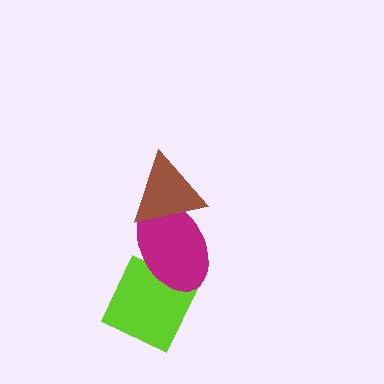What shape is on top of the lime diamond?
The magenta ellipse is on top of the lime diamond.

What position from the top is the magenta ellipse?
The magenta ellipse is 2nd from the top.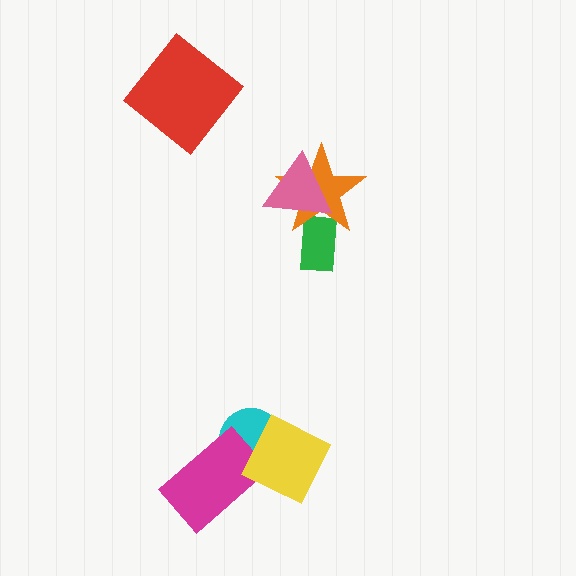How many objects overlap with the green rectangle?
2 objects overlap with the green rectangle.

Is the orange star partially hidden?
Yes, it is partially covered by another shape.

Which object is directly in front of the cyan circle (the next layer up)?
The magenta rectangle is directly in front of the cyan circle.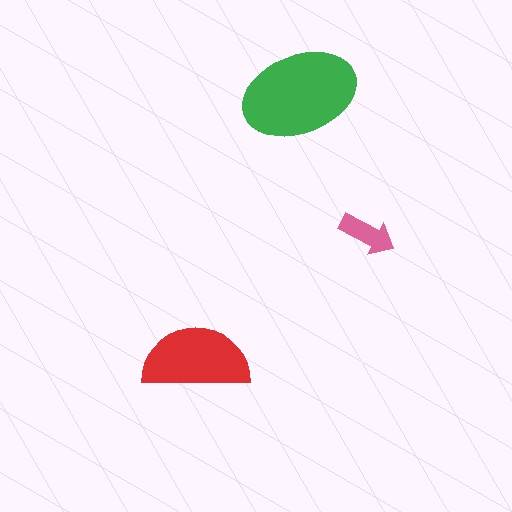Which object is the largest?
The green ellipse.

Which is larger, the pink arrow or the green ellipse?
The green ellipse.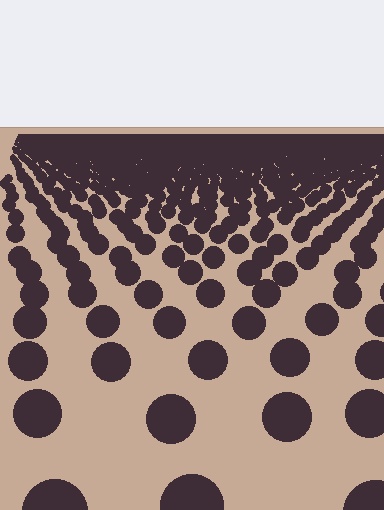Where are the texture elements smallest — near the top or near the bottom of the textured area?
Near the top.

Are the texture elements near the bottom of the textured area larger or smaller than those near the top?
Larger. Near the bottom, elements are closer to the viewer and appear at a bigger on-screen size.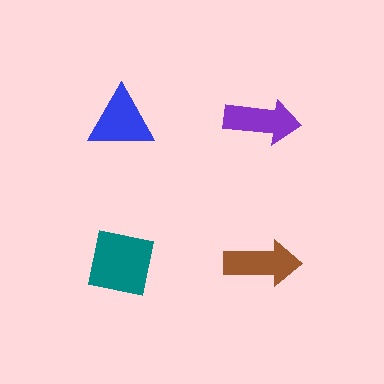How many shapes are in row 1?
2 shapes.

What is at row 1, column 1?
A blue triangle.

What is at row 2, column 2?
A brown arrow.